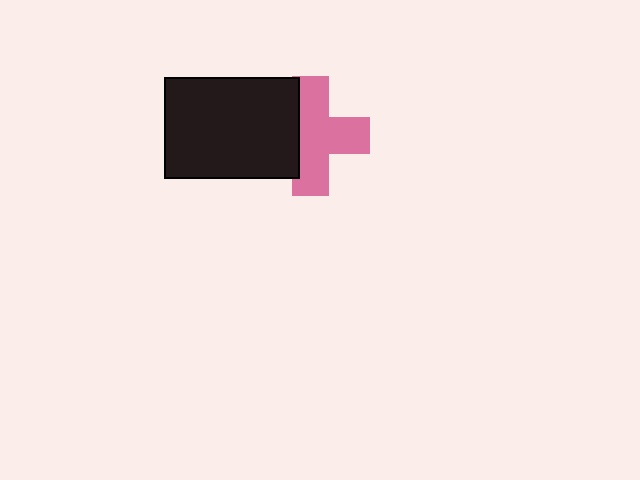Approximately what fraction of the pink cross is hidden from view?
Roughly 31% of the pink cross is hidden behind the black rectangle.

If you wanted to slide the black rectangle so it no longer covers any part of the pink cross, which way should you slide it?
Slide it left — that is the most direct way to separate the two shapes.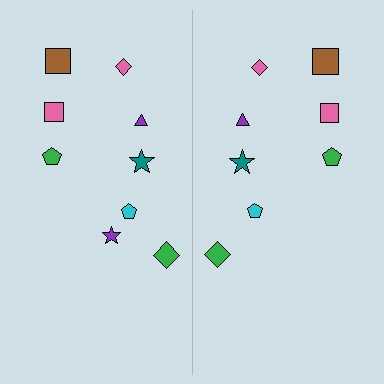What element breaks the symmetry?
A purple star is missing from the right side.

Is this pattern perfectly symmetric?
No, the pattern is not perfectly symmetric. A purple star is missing from the right side.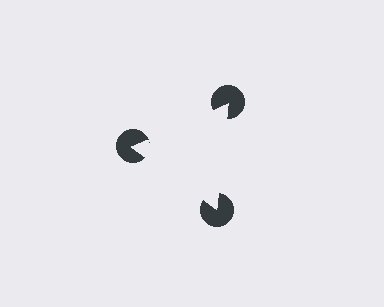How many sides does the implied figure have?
3 sides.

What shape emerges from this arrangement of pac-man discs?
An illusory triangle — its edges are inferred from the aligned wedge cuts in the pac-man discs, not physically drawn.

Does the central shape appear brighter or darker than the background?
It typically appears slightly brighter than the background, even though no actual brightness change is drawn.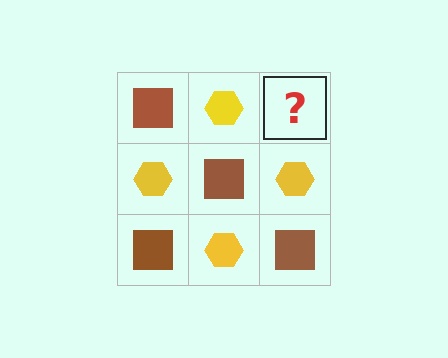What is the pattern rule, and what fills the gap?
The rule is that it alternates brown square and yellow hexagon in a checkerboard pattern. The gap should be filled with a brown square.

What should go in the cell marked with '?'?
The missing cell should contain a brown square.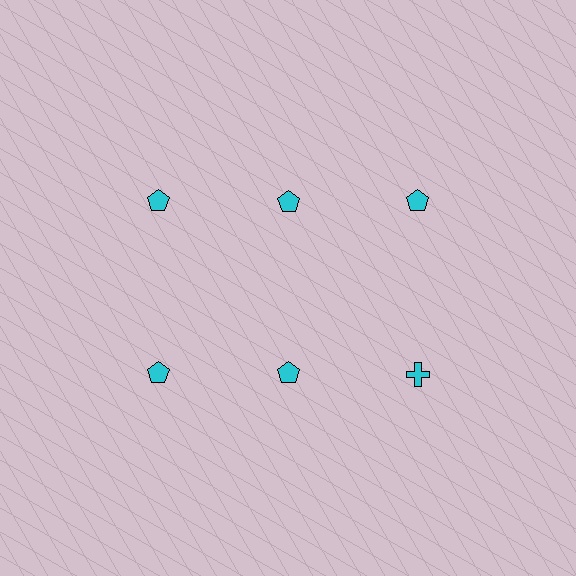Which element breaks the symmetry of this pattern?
The cyan cross in the second row, center column breaks the symmetry. All other shapes are cyan pentagons.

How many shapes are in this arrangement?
There are 6 shapes arranged in a grid pattern.